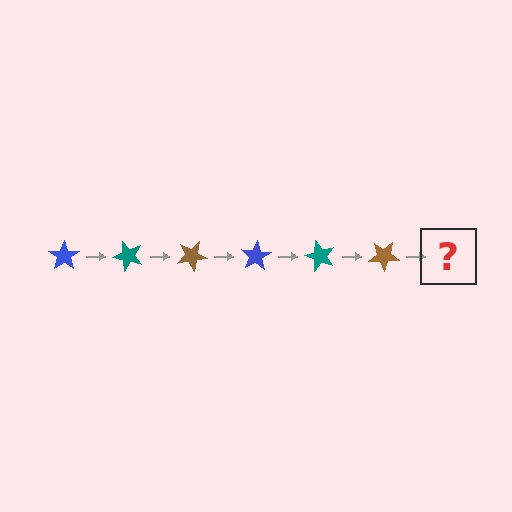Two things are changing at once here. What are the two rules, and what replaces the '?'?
The two rules are that it rotates 50 degrees each step and the color cycles through blue, teal, and brown. The '?' should be a blue star, rotated 300 degrees from the start.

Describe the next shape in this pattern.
It should be a blue star, rotated 300 degrees from the start.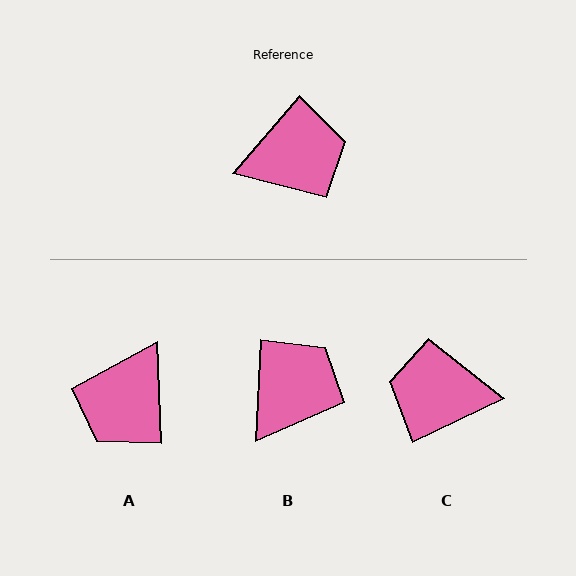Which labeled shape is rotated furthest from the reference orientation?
C, about 156 degrees away.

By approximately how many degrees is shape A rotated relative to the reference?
Approximately 137 degrees clockwise.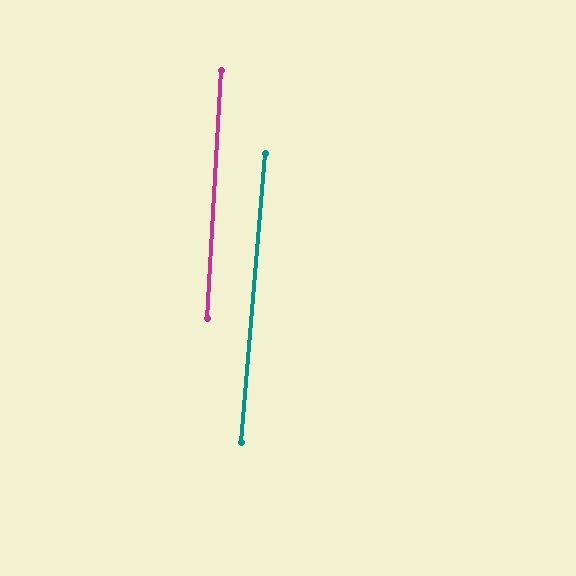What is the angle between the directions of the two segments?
Approximately 2 degrees.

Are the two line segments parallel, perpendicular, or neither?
Parallel — their directions differ by only 1.6°.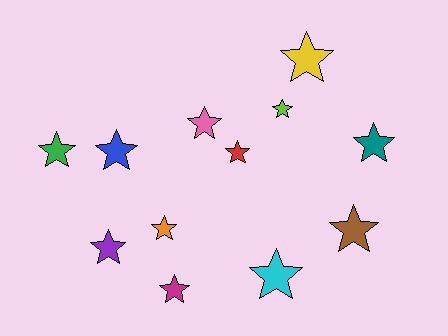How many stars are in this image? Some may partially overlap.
There are 12 stars.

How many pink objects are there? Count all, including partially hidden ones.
There is 1 pink object.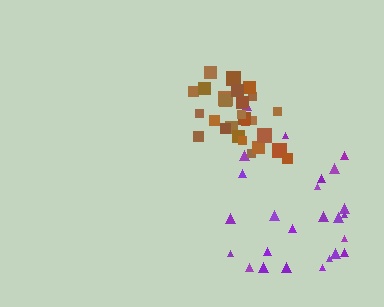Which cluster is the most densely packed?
Brown.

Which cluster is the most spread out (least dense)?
Purple.